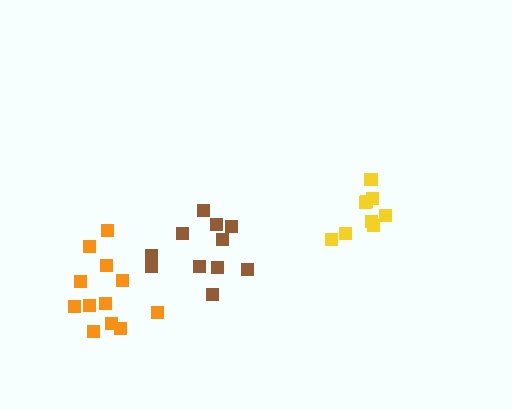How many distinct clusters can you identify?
There are 3 distinct clusters.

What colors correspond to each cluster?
The clusters are colored: orange, brown, yellow.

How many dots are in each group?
Group 1: 12 dots, Group 2: 11 dots, Group 3: 9 dots (32 total).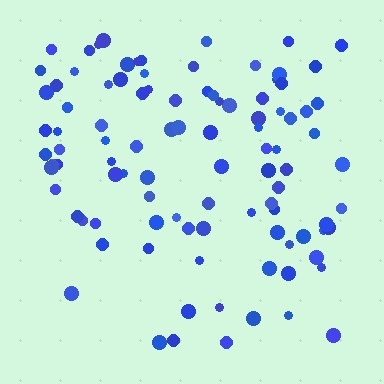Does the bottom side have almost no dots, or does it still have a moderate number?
Still a moderate number, just noticeably fewer than the top.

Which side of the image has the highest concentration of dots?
The top.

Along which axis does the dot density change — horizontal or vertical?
Vertical.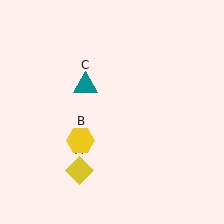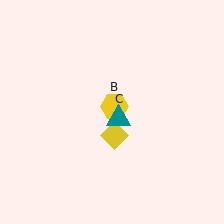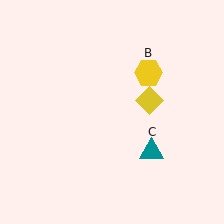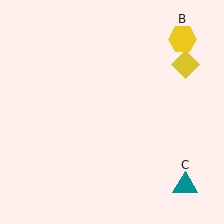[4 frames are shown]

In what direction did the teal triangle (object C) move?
The teal triangle (object C) moved down and to the right.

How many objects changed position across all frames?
3 objects changed position: yellow diamond (object A), yellow hexagon (object B), teal triangle (object C).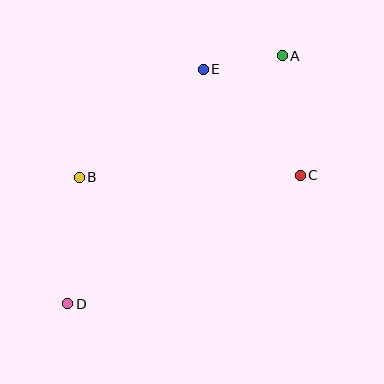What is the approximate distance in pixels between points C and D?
The distance between C and D is approximately 266 pixels.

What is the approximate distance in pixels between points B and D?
The distance between B and D is approximately 127 pixels.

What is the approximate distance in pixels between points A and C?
The distance between A and C is approximately 121 pixels.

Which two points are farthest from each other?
Points A and D are farthest from each other.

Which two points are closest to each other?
Points A and E are closest to each other.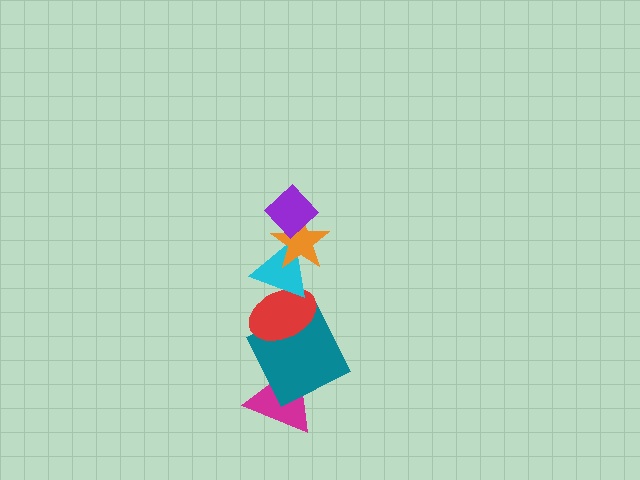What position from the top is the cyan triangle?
The cyan triangle is 3rd from the top.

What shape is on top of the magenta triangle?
The teal square is on top of the magenta triangle.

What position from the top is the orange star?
The orange star is 2nd from the top.